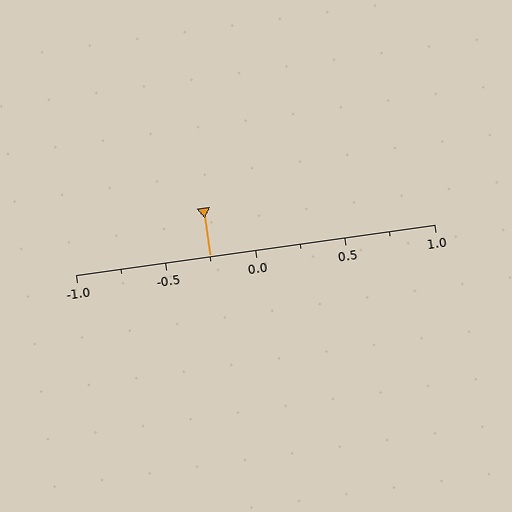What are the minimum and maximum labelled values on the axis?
The axis runs from -1.0 to 1.0.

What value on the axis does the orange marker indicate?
The marker indicates approximately -0.25.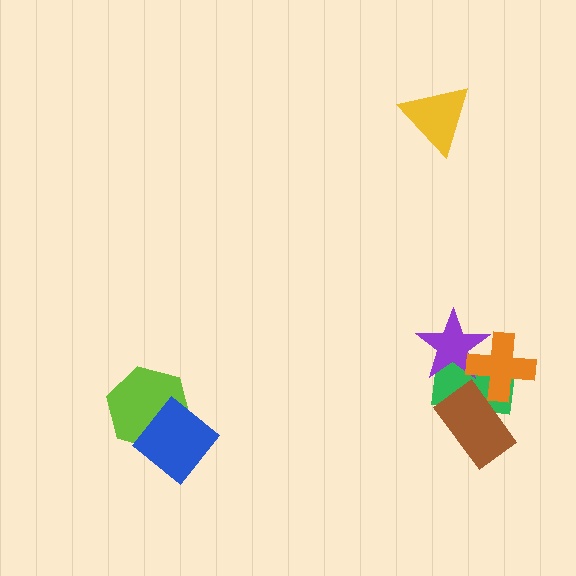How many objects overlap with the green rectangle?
3 objects overlap with the green rectangle.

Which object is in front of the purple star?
The orange cross is in front of the purple star.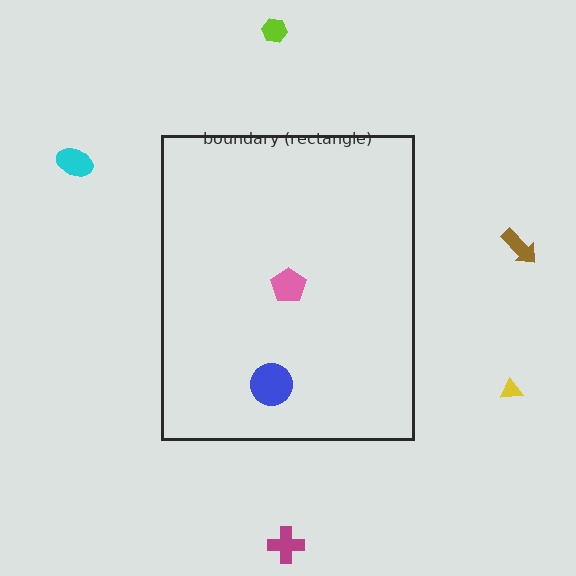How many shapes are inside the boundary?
2 inside, 5 outside.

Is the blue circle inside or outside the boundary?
Inside.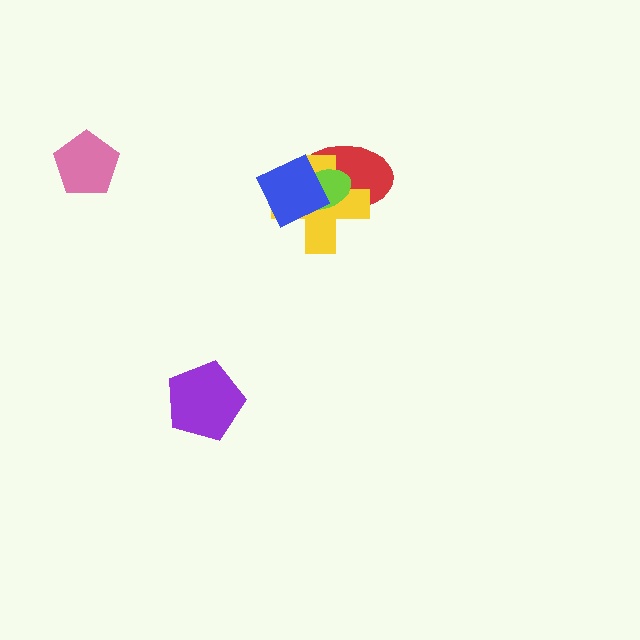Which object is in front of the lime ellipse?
The blue diamond is in front of the lime ellipse.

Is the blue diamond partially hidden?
No, no other shape covers it.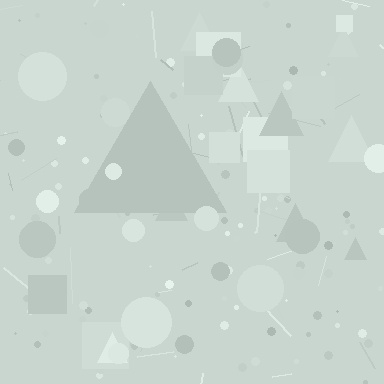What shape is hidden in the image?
A triangle is hidden in the image.